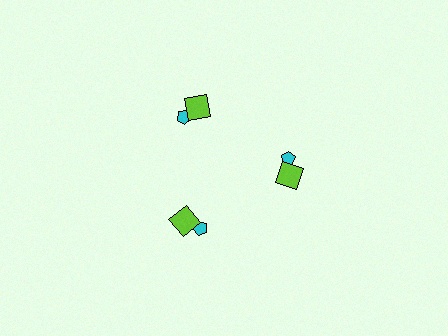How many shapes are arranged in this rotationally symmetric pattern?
There are 6 shapes, arranged in 3 groups of 2.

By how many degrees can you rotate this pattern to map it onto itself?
The pattern maps onto itself every 120 degrees of rotation.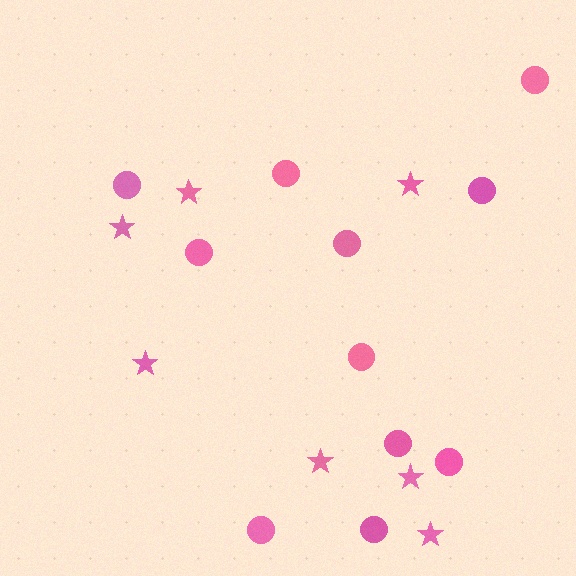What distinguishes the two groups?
There are 2 groups: one group of circles (11) and one group of stars (7).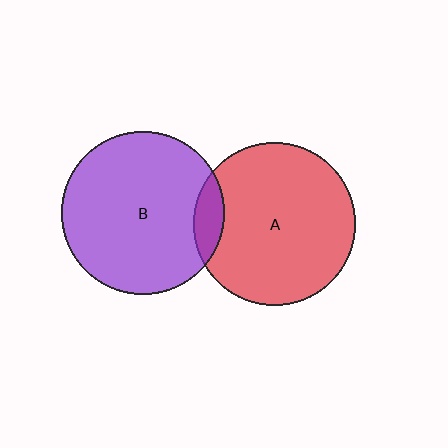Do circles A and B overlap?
Yes.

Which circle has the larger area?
Circle B (purple).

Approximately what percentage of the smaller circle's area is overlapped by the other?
Approximately 10%.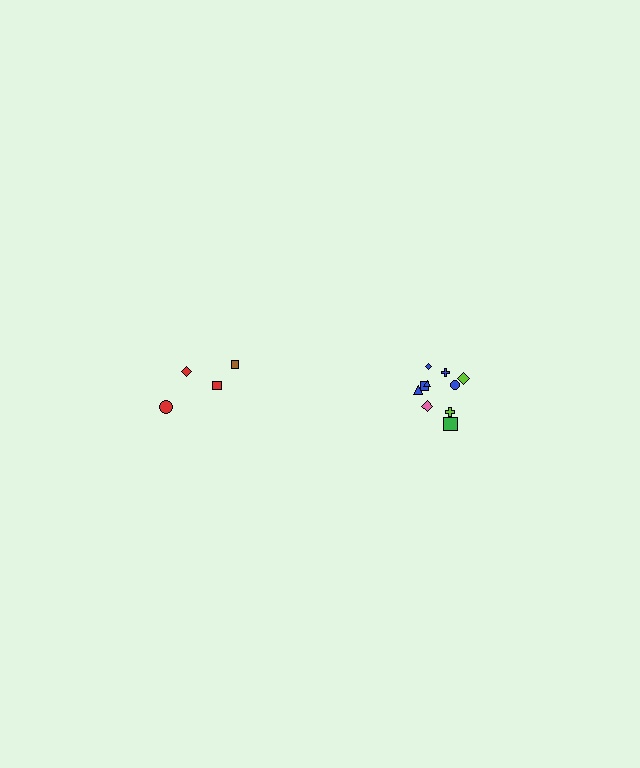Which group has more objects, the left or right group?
The right group.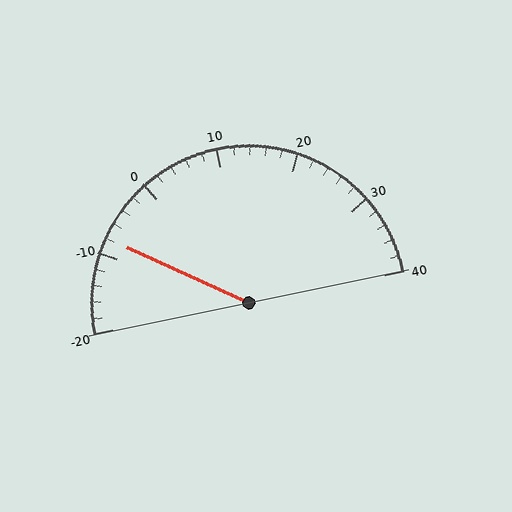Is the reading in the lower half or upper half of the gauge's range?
The reading is in the lower half of the range (-20 to 40).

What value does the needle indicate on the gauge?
The needle indicates approximately -8.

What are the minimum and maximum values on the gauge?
The gauge ranges from -20 to 40.